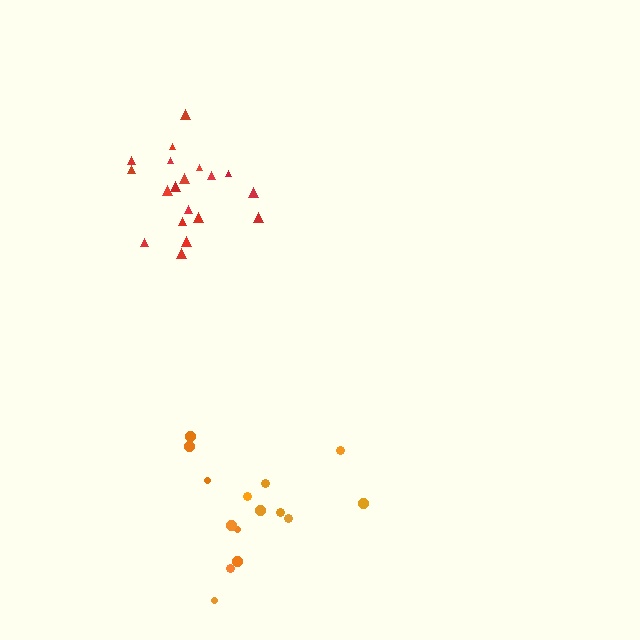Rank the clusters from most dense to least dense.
red, orange.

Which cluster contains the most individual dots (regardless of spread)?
Red (19).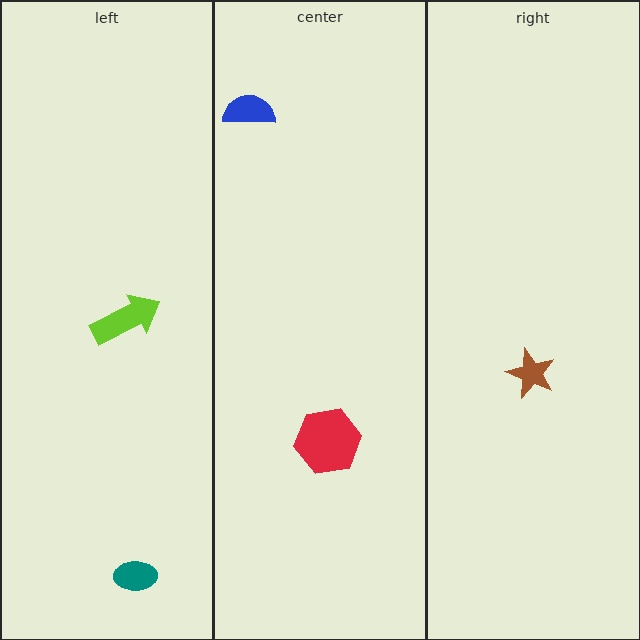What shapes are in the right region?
The brown star.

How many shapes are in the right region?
1.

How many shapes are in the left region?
2.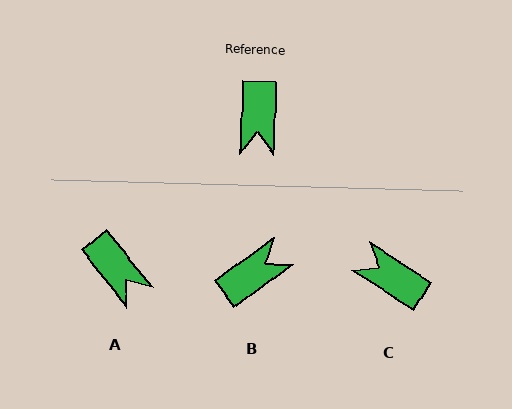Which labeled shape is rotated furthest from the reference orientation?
B, about 128 degrees away.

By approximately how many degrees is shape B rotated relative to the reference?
Approximately 128 degrees counter-clockwise.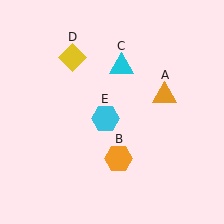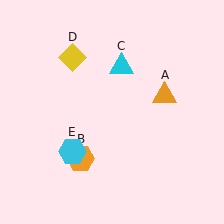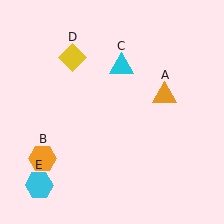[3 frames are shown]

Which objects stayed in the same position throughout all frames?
Orange triangle (object A) and cyan triangle (object C) and yellow diamond (object D) remained stationary.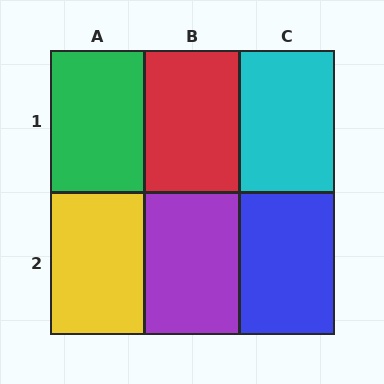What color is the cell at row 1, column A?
Green.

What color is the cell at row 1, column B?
Red.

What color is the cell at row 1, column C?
Cyan.